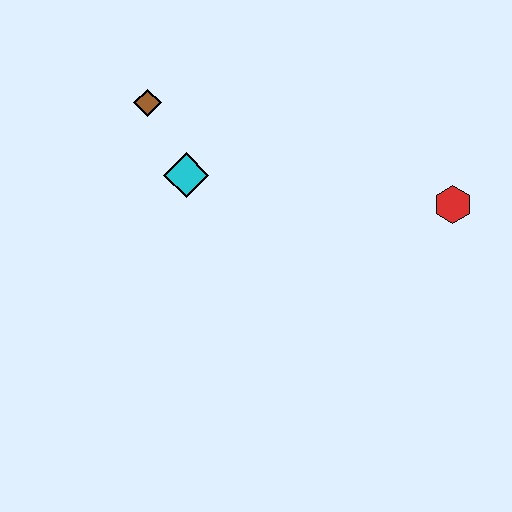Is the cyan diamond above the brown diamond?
No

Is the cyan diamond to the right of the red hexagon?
No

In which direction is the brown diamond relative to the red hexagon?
The brown diamond is to the left of the red hexagon.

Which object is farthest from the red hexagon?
The brown diamond is farthest from the red hexagon.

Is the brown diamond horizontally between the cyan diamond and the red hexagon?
No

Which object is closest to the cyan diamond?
The brown diamond is closest to the cyan diamond.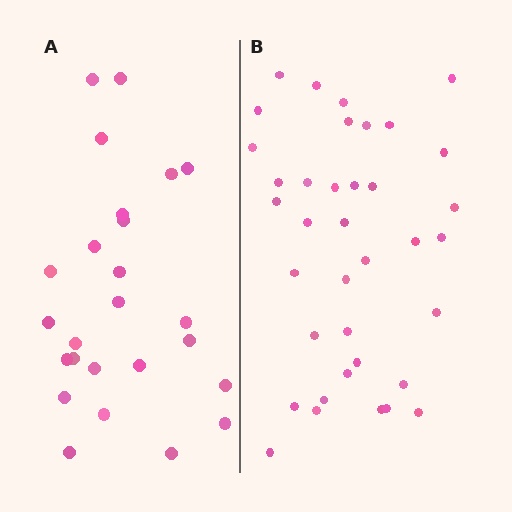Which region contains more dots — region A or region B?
Region B (the right region) has more dots.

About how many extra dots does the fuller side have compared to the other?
Region B has roughly 12 or so more dots than region A.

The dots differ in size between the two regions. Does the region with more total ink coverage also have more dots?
No. Region A has more total ink coverage because its dots are larger, but region B actually contains more individual dots. Total area can be misleading — the number of items is what matters here.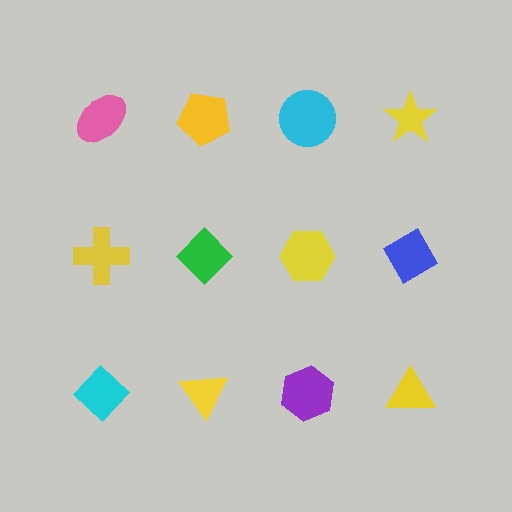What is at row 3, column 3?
A purple hexagon.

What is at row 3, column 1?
A cyan diamond.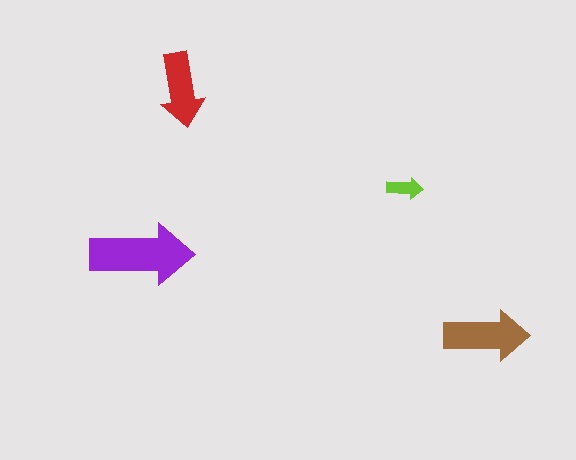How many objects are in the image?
There are 4 objects in the image.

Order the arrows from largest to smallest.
the purple one, the brown one, the red one, the lime one.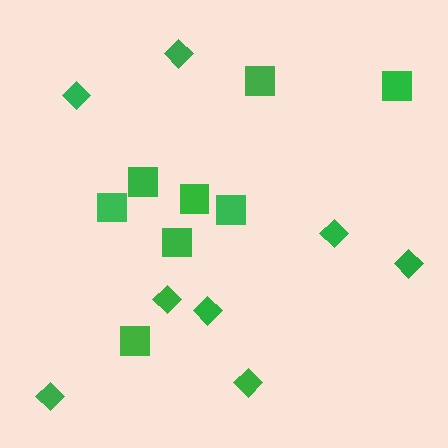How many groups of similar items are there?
There are 2 groups: one group of squares (8) and one group of diamonds (8).